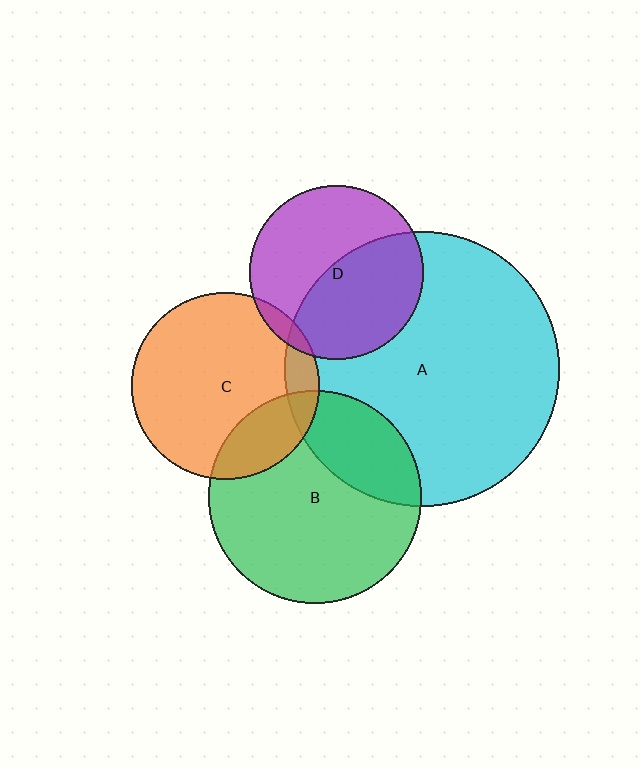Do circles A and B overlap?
Yes.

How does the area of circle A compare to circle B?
Approximately 1.7 times.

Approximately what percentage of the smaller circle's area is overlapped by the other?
Approximately 25%.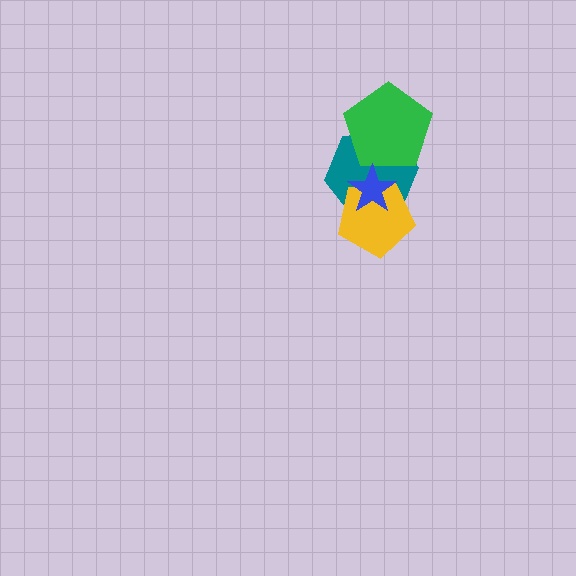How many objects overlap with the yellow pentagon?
2 objects overlap with the yellow pentagon.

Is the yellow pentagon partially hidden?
Yes, it is partially covered by another shape.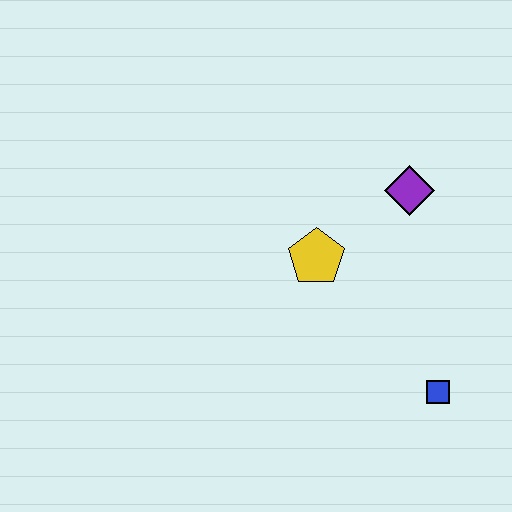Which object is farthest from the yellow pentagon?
The blue square is farthest from the yellow pentagon.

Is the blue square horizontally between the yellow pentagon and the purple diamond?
No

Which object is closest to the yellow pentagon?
The purple diamond is closest to the yellow pentagon.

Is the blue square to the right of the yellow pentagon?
Yes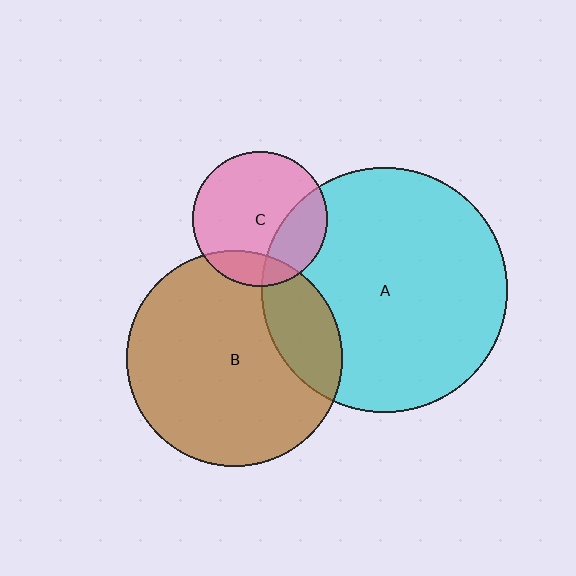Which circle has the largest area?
Circle A (cyan).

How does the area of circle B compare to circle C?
Approximately 2.6 times.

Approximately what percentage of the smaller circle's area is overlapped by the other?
Approximately 20%.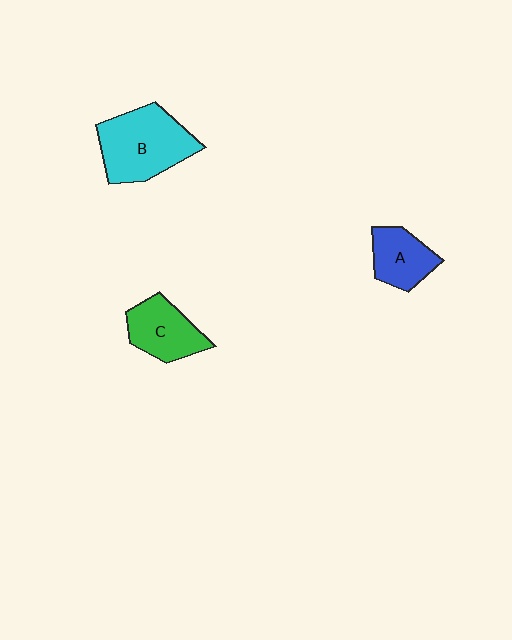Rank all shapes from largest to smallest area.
From largest to smallest: B (cyan), C (green), A (blue).